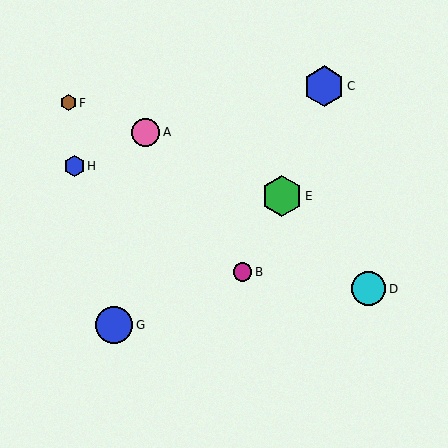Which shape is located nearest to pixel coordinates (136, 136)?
The pink circle (labeled A) at (145, 132) is nearest to that location.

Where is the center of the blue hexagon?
The center of the blue hexagon is at (74, 166).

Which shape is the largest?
The green hexagon (labeled E) is the largest.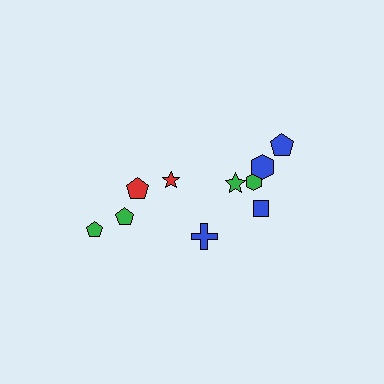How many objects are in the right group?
There are 6 objects.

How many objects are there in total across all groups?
There are 10 objects.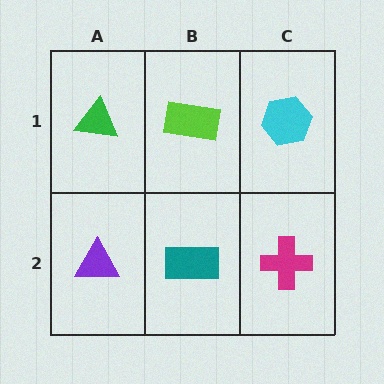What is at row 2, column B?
A teal rectangle.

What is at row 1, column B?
A lime rectangle.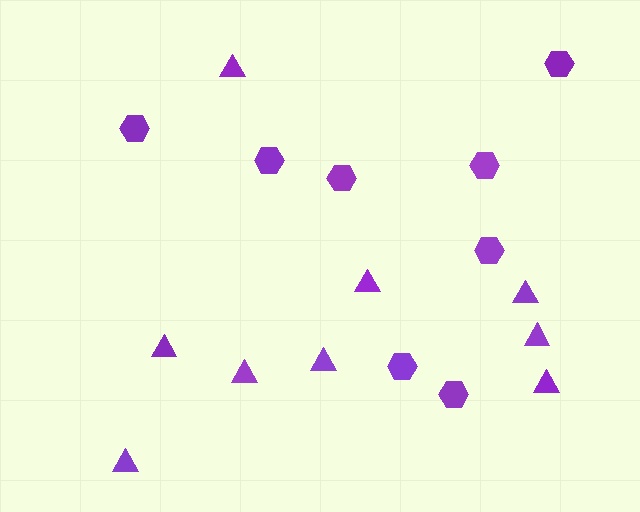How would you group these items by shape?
There are 2 groups: one group of triangles (9) and one group of hexagons (8).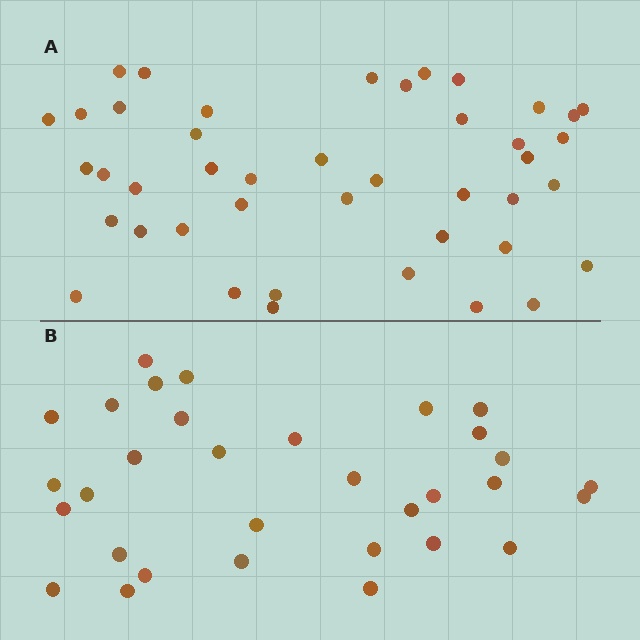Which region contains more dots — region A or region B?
Region A (the top region) has more dots.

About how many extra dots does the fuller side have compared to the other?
Region A has roughly 12 or so more dots than region B.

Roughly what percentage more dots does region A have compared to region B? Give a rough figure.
About 35% more.